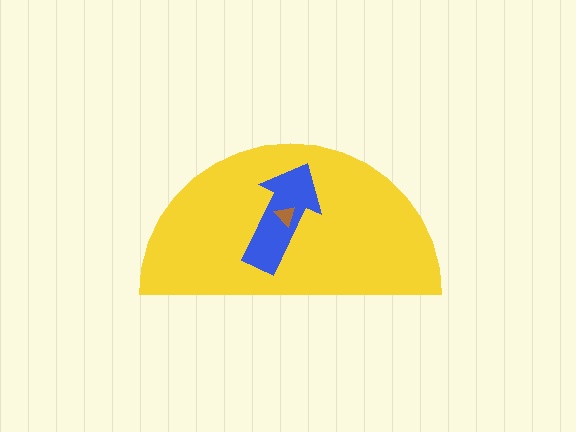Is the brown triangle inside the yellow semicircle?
Yes.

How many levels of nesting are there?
3.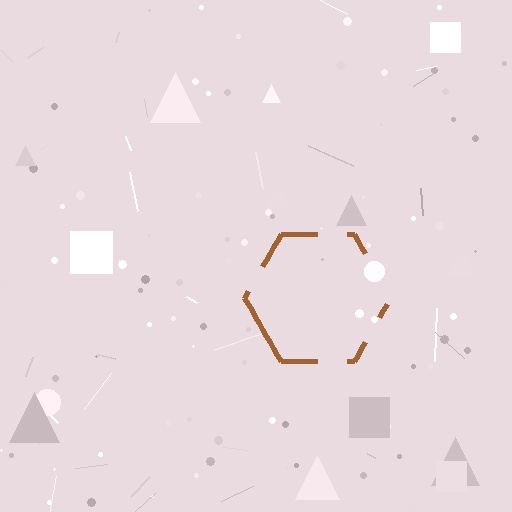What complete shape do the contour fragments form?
The contour fragments form a hexagon.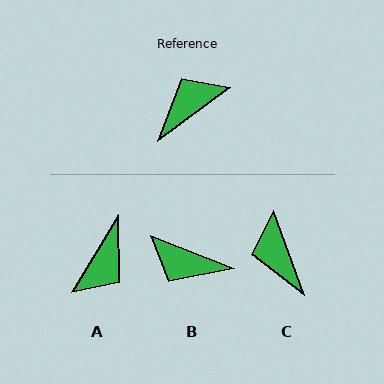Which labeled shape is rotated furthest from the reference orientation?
A, about 158 degrees away.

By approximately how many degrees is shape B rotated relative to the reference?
Approximately 121 degrees counter-clockwise.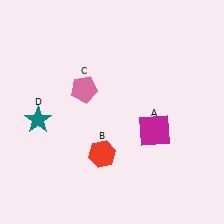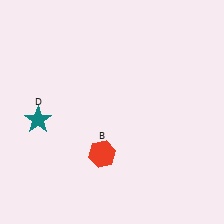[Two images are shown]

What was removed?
The pink pentagon (C), the magenta square (A) were removed in Image 2.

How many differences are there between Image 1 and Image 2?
There are 2 differences between the two images.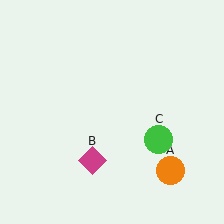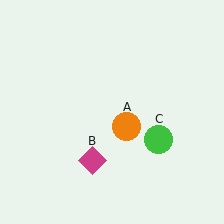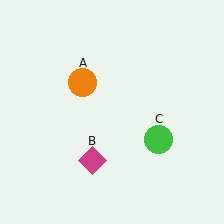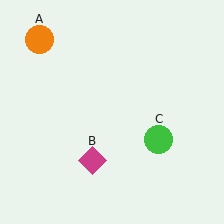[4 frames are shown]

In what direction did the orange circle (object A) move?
The orange circle (object A) moved up and to the left.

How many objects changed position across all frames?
1 object changed position: orange circle (object A).